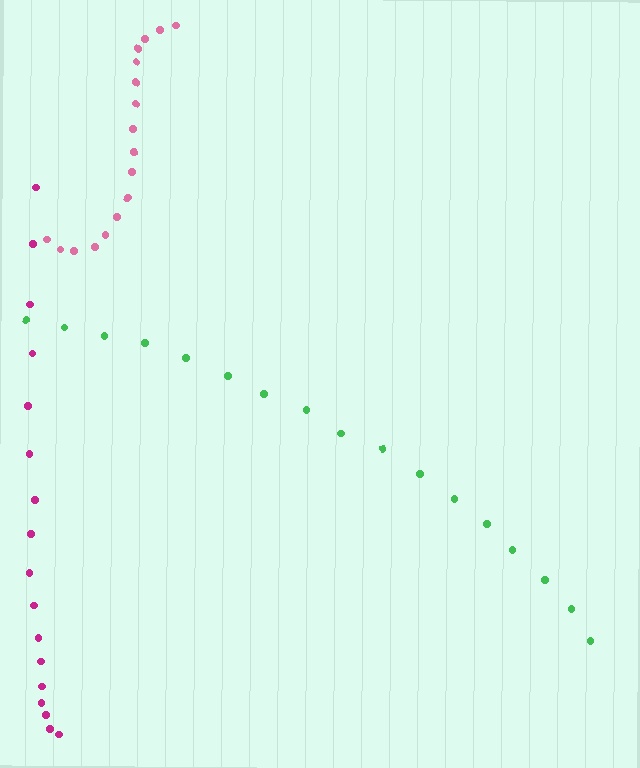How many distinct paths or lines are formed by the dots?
There are 3 distinct paths.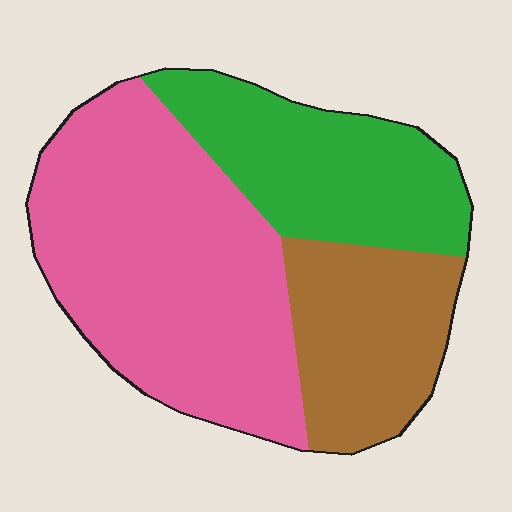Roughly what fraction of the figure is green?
Green covers around 25% of the figure.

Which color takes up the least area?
Brown, at roughly 25%.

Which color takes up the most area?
Pink, at roughly 50%.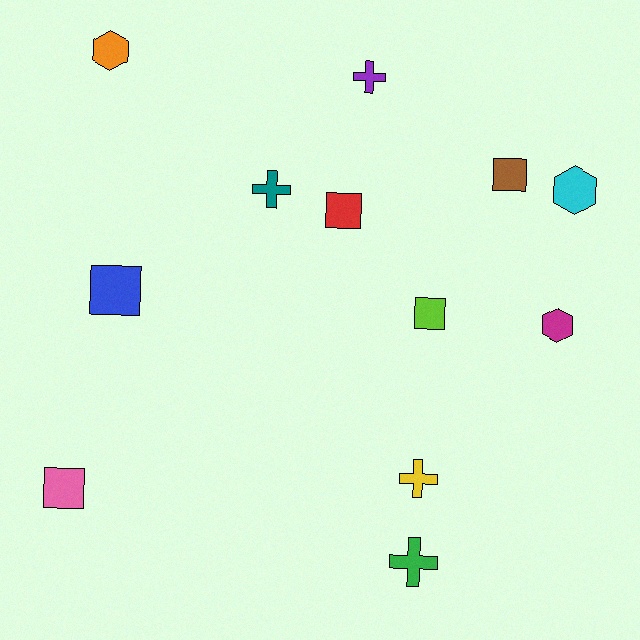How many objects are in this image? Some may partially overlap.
There are 12 objects.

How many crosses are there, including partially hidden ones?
There are 4 crosses.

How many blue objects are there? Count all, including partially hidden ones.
There is 1 blue object.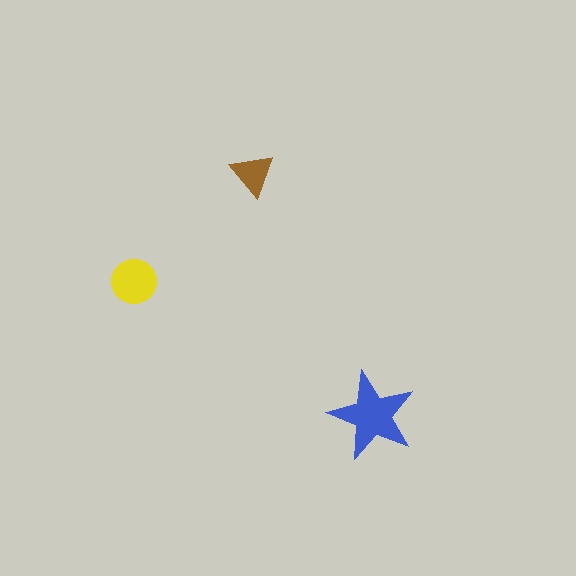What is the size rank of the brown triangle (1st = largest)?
3rd.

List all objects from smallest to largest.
The brown triangle, the yellow circle, the blue star.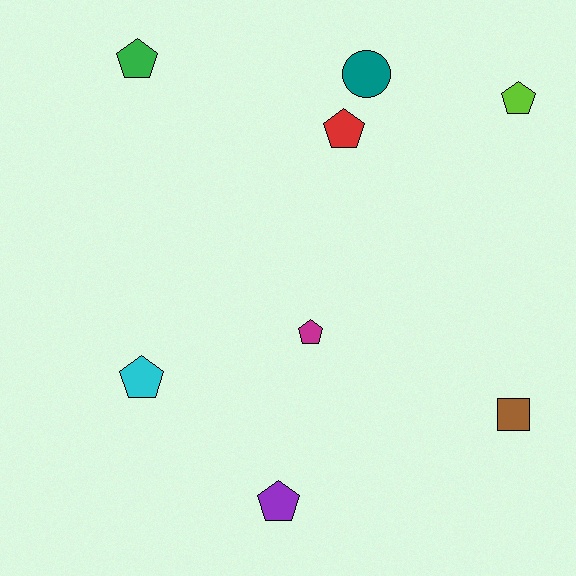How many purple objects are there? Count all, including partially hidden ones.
There is 1 purple object.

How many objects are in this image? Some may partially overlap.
There are 8 objects.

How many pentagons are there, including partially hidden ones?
There are 6 pentagons.